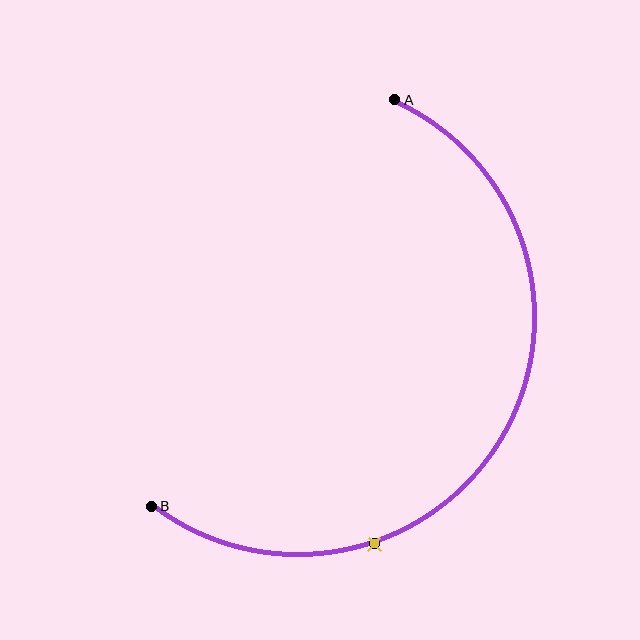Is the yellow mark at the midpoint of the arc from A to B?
No. The yellow mark lies on the arc but is closer to endpoint B. The arc midpoint would be at the point on the curve equidistant along the arc from both A and B.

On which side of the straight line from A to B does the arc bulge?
The arc bulges to the right of the straight line connecting A and B.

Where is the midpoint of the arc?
The arc midpoint is the point on the curve farthest from the straight line joining A and B. It sits to the right of that line.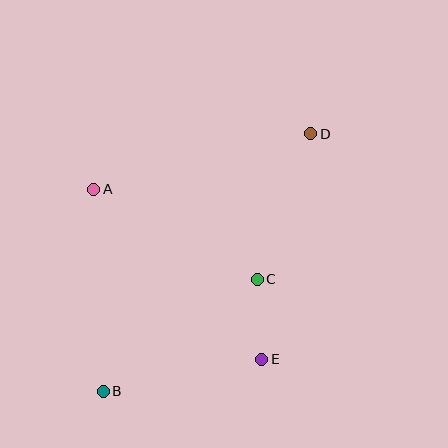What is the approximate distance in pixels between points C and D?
The distance between C and D is approximately 155 pixels.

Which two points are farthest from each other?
Points B and D are farthest from each other.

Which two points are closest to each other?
Points C and E are closest to each other.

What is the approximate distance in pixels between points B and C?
The distance between B and C is approximately 191 pixels.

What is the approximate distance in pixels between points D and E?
The distance between D and E is approximately 231 pixels.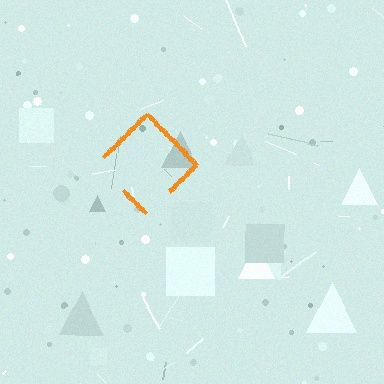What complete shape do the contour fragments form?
The contour fragments form a diamond.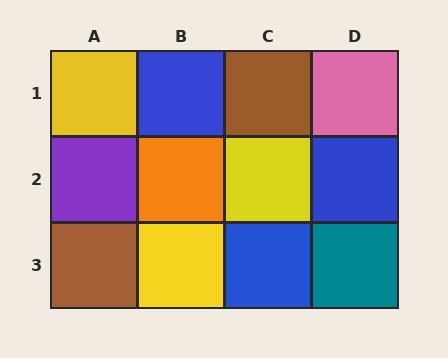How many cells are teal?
1 cell is teal.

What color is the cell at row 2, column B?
Orange.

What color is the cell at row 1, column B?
Blue.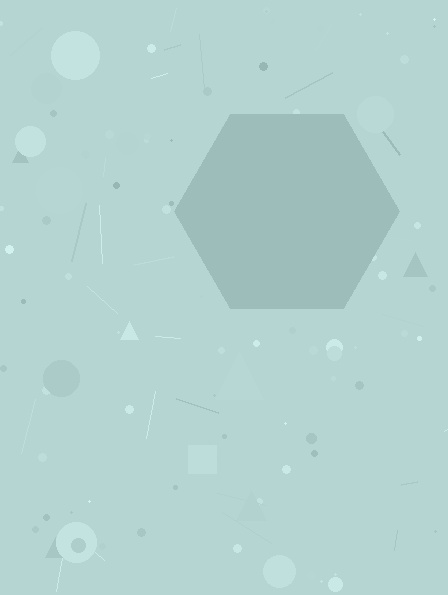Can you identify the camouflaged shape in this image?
The camouflaged shape is a hexagon.